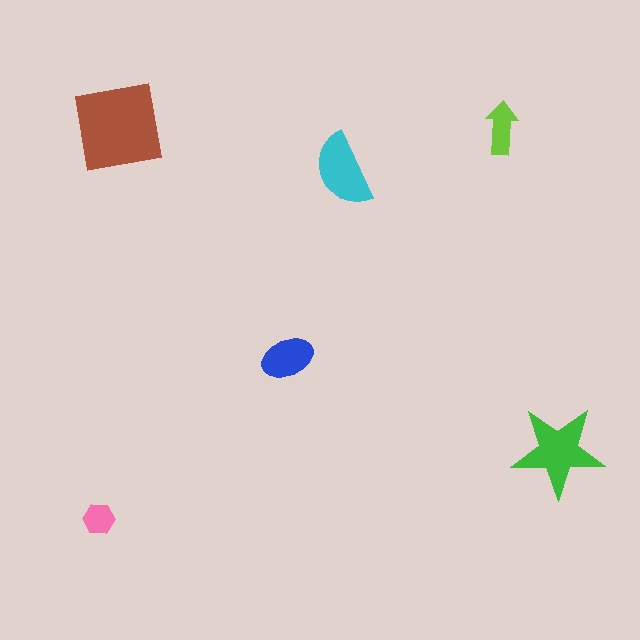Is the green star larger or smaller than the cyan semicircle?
Larger.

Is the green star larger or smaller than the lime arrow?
Larger.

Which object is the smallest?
The pink hexagon.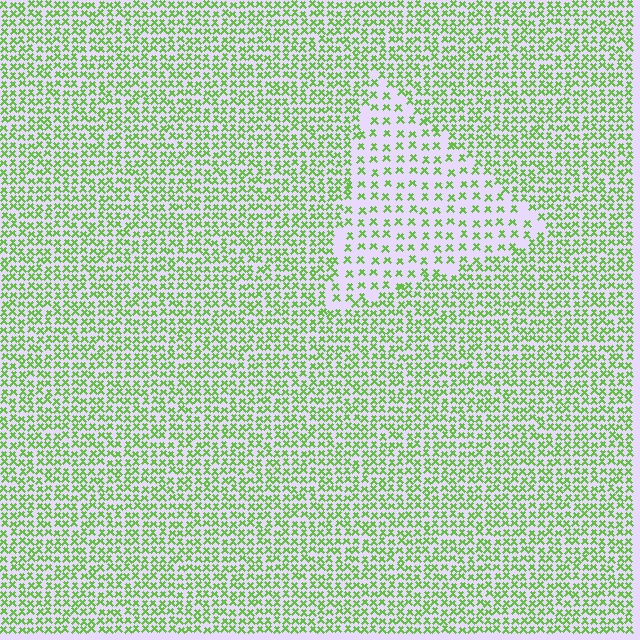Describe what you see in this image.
The image contains small lime elements arranged at two different densities. A triangle-shaped region is visible where the elements are less densely packed than the surrounding area.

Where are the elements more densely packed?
The elements are more densely packed outside the triangle boundary.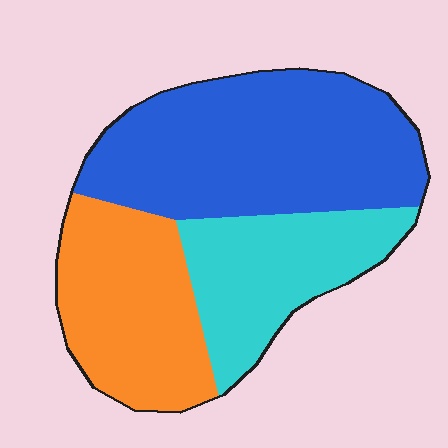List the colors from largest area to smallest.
From largest to smallest: blue, orange, cyan.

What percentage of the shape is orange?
Orange covers around 30% of the shape.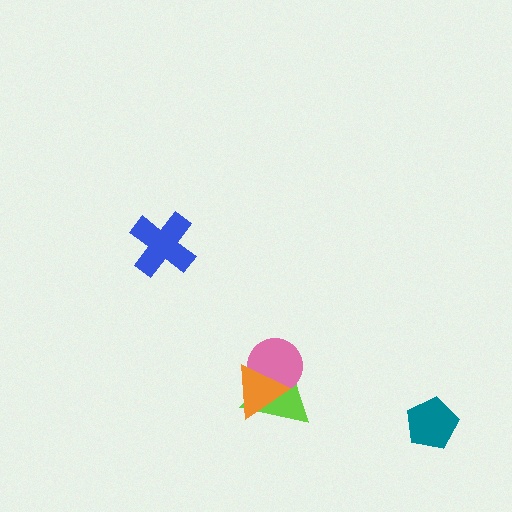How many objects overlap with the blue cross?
0 objects overlap with the blue cross.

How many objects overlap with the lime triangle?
2 objects overlap with the lime triangle.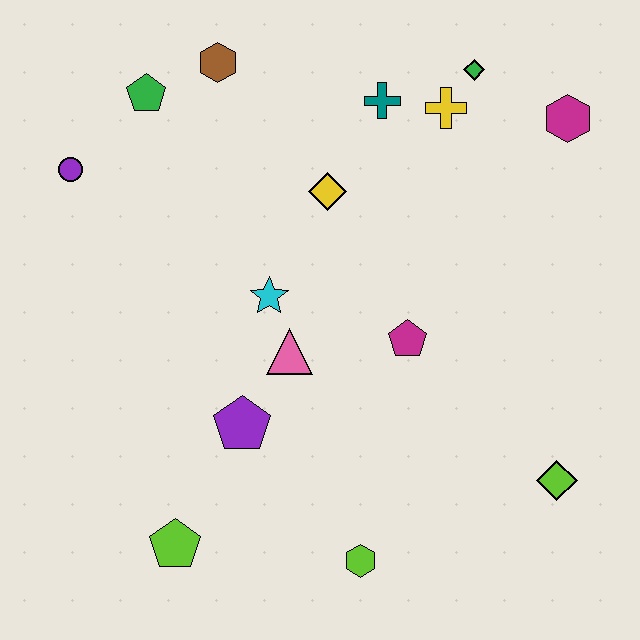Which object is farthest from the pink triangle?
The magenta hexagon is farthest from the pink triangle.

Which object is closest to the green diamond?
The yellow cross is closest to the green diamond.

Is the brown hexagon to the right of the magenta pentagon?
No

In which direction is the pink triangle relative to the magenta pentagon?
The pink triangle is to the left of the magenta pentagon.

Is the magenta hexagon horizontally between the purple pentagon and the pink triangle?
No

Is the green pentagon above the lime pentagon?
Yes